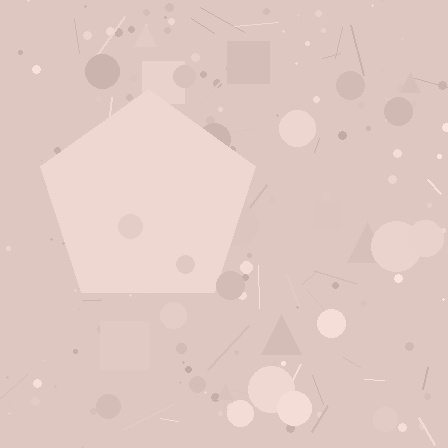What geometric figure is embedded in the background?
A pentagon is embedded in the background.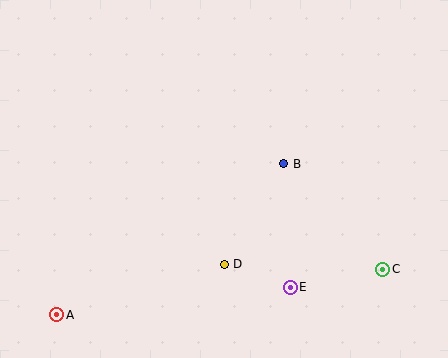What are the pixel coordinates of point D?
Point D is at (224, 264).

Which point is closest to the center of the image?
Point B at (284, 164) is closest to the center.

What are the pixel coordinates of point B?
Point B is at (284, 164).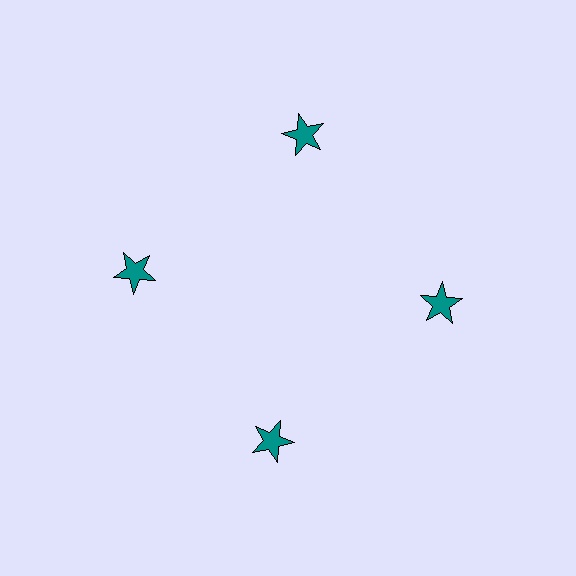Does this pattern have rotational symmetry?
Yes, this pattern has 4-fold rotational symmetry. It looks the same after rotating 90 degrees around the center.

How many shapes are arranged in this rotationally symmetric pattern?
There are 4 shapes, arranged in 4 groups of 1.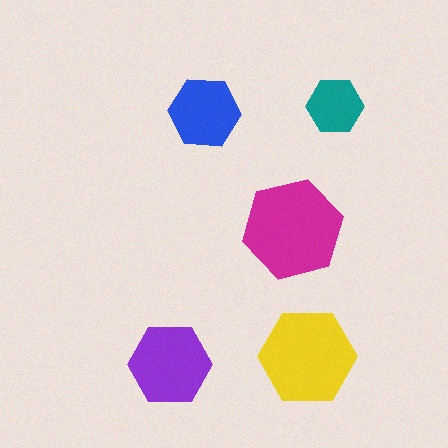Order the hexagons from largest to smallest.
the magenta one, the yellow one, the purple one, the blue one, the teal one.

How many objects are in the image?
There are 5 objects in the image.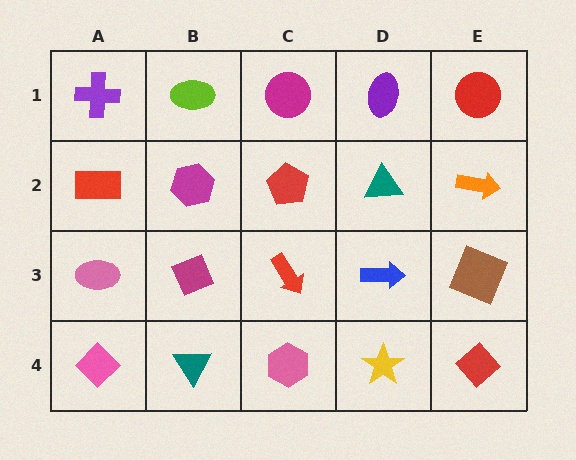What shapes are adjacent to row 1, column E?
An orange arrow (row 2, column E), a purple ellipse (row 1, column D).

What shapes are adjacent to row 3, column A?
A red rectangle (row 2, column A), a pink diamond (row 4, column A), a magenta diamond (row 3, column B).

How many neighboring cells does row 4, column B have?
3.